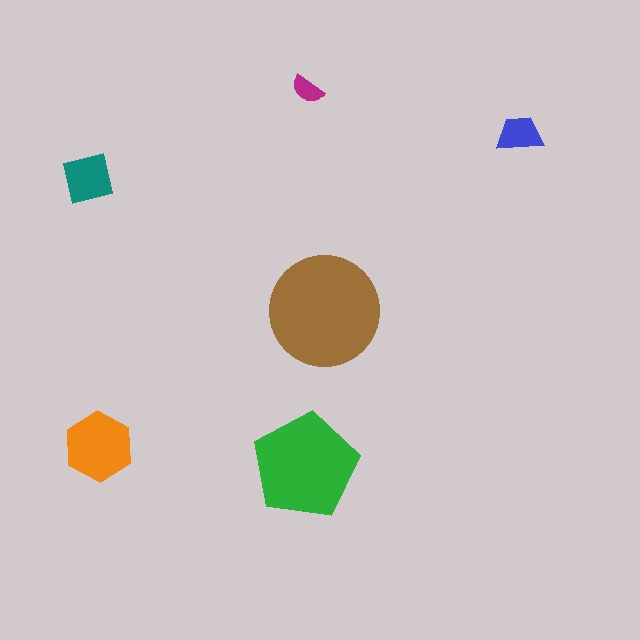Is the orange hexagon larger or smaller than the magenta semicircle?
Larger.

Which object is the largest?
The brown circle.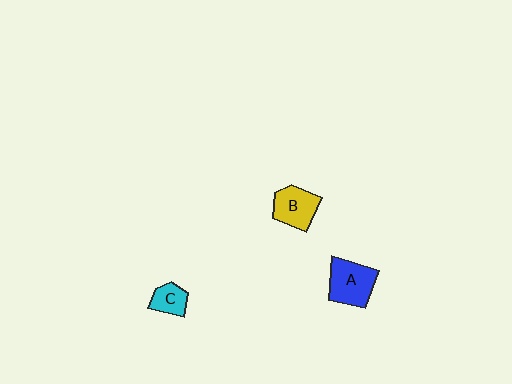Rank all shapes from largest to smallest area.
From largest to smallest: A (blue), B (yellow), C (cyan).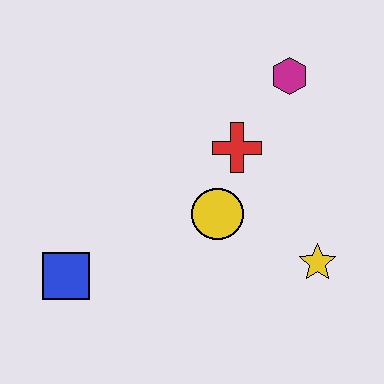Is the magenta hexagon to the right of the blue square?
Yes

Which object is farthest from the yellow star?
The blue square is farthest from the yellow star.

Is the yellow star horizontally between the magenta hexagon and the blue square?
No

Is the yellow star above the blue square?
Yes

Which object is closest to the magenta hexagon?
The red cross is closest to the magenta hexagon.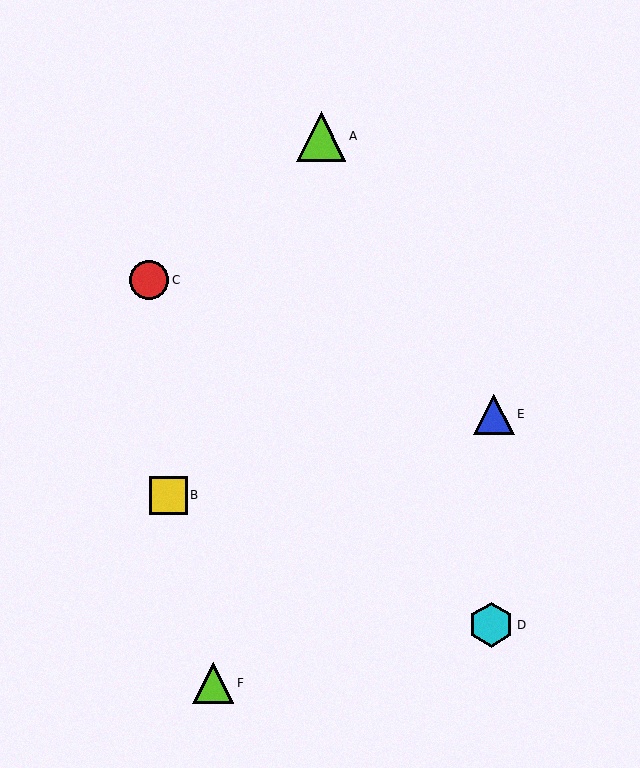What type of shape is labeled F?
Shape F is a lime triangle.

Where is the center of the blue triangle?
The center of the blue triangle is at (494, 414).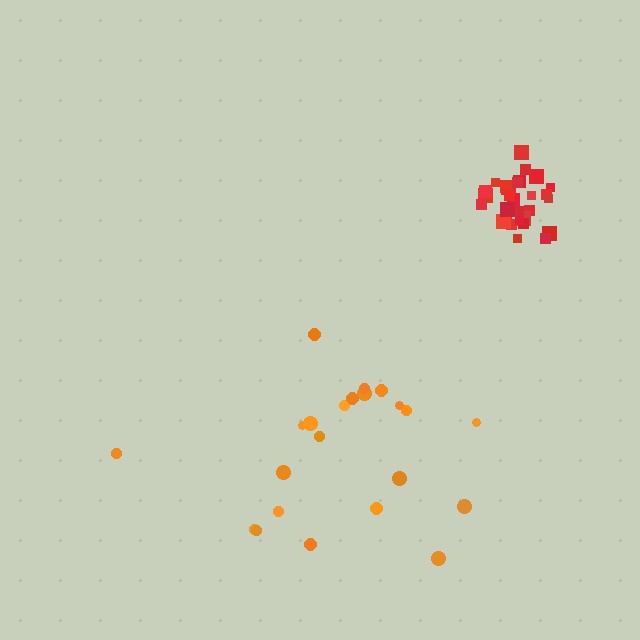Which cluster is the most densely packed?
Red.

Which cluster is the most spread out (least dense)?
Orange.